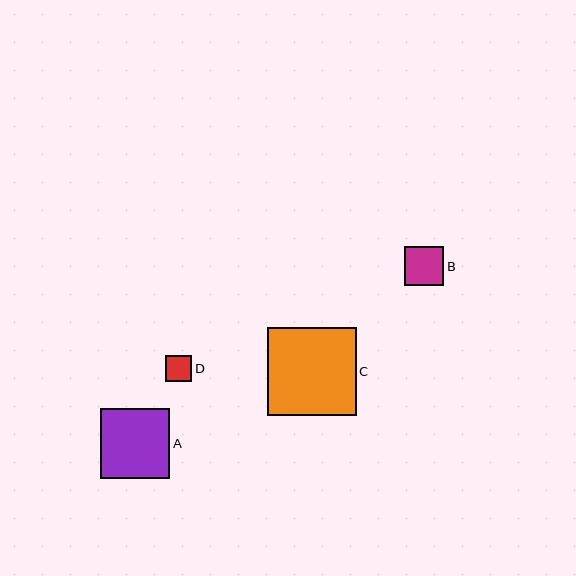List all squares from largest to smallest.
From largest to smallest: C, A, B, D.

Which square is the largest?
Square C is the largest with a size of approximately 88 pixels.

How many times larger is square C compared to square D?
Square C is approximately 3.4 times the size of square D.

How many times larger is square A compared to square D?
Square A is approximately 2.6 times the size of square D.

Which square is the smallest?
Square D is the smallest with a size of approximately 26 pixels.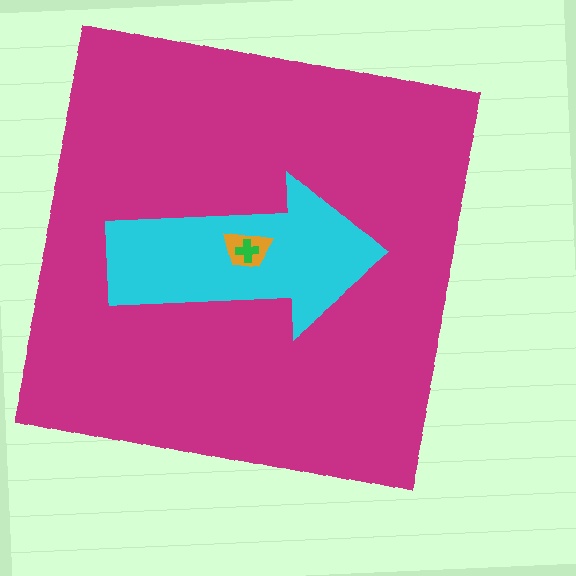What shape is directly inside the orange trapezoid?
The green cross.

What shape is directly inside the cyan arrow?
The orange trapezoid.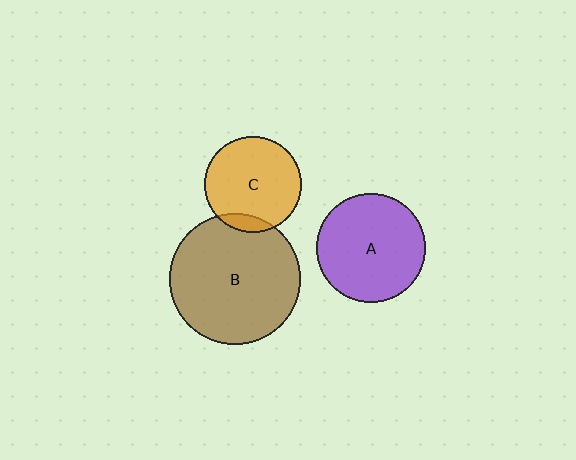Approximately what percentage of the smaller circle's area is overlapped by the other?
Approximately 10%.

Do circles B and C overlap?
Yes.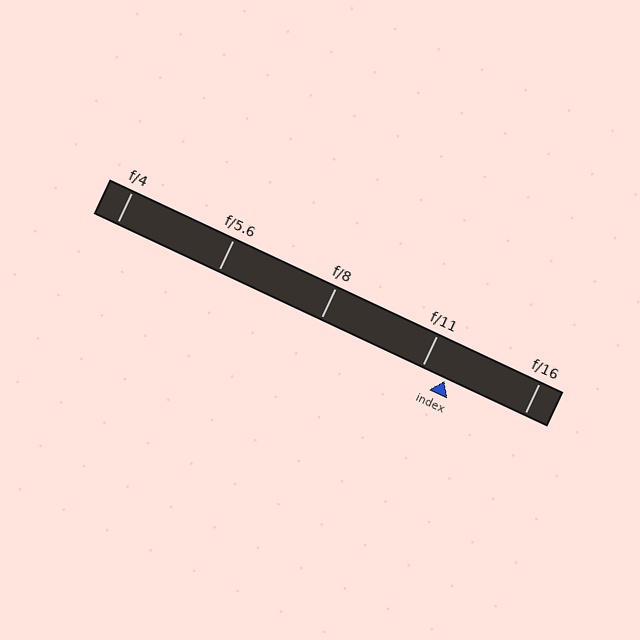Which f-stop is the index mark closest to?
The index mark is closest to f/11.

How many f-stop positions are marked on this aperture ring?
There are 5 f-stop positions marked.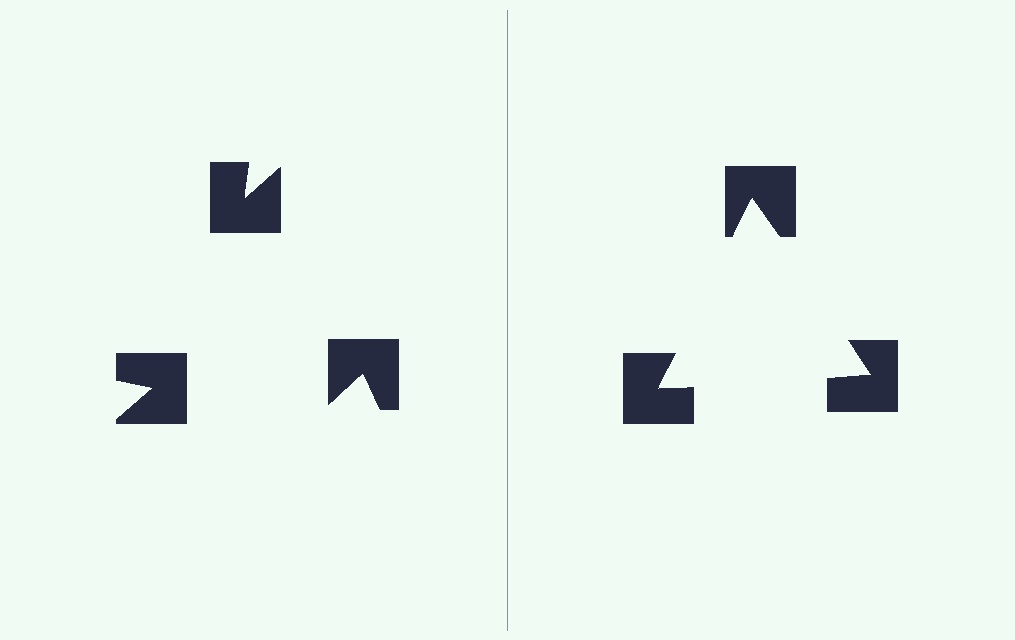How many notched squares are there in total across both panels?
6 — 3 on each side.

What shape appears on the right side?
An illusory triangle.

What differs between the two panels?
The notched squares are positioned identically on both sides; only the wedge orientations differ. On the right they align to a triangle; on the left they are misaligned.